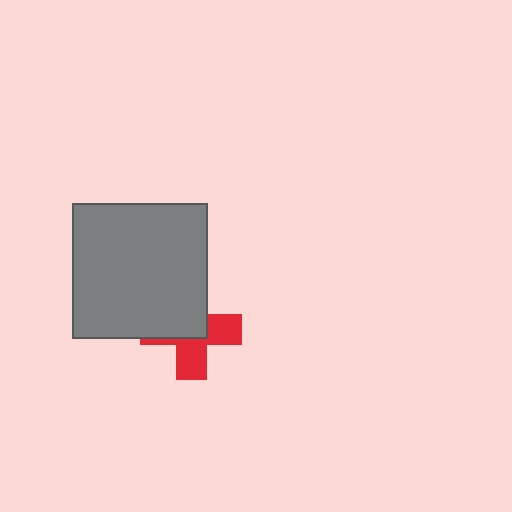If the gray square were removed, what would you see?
You would see the complete red cross.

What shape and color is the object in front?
The object in front is a gray square.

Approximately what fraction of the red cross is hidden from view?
Roughly 53% of the red cross is hidden behind the gray square.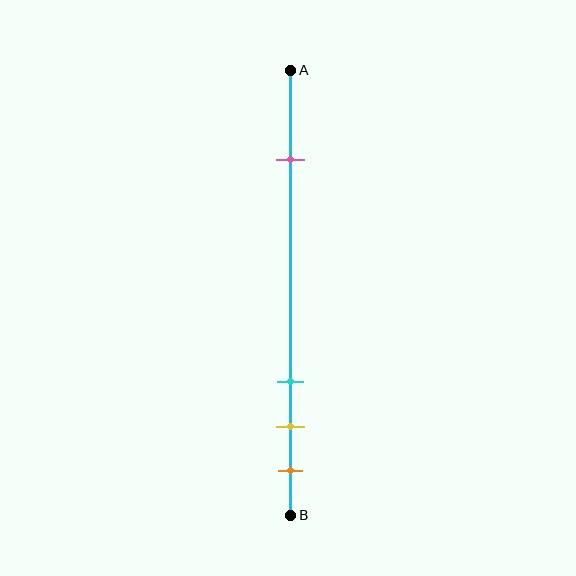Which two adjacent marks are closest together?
The yellow and orange marks are the closest adjacent pair.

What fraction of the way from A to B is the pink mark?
The pink mark is approximately 20% (0.2) of the way from A to B.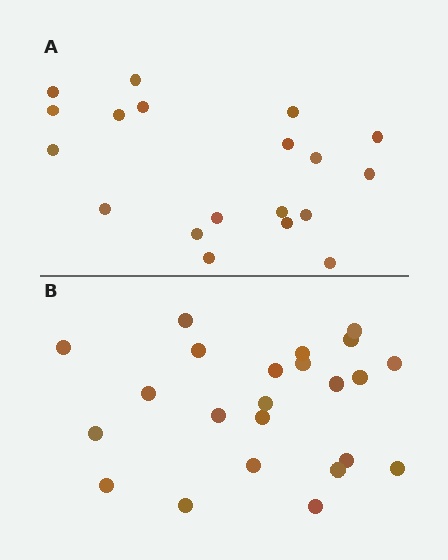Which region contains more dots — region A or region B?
Region B (the bottom region) has more dots.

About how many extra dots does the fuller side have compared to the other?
Region B has about 4 more dots than region A.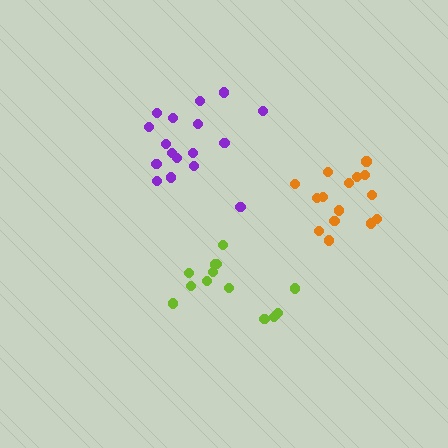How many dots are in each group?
Group 1: 13 dots, Group 2: 17 dots, Group 3: 15 dots (45 total).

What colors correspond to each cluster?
The clusters are colored: lime, purple, orange.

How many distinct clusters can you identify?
There are 3 distinct clusters.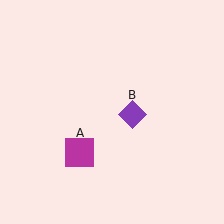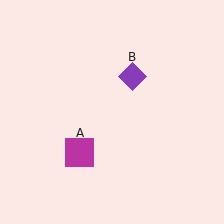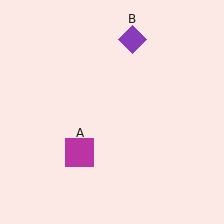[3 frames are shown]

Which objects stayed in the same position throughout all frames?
Magenta square (object A) remained stationary.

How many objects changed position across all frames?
1 object changed position: purple diamond (object B).